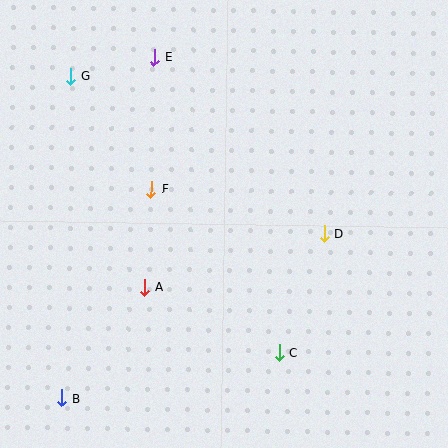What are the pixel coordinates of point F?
Point F is at (152, 189).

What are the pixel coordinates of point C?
Point C is at (279, 353).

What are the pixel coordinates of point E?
Point E is at (154, 57).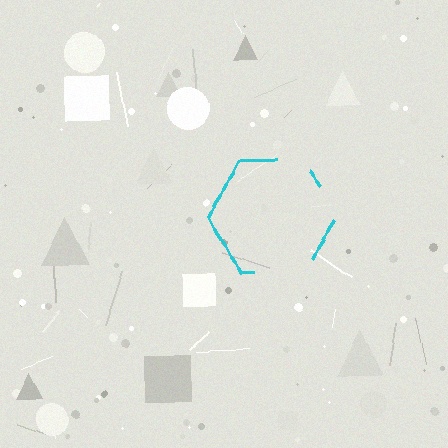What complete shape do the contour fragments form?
The contour fragments form a hexagon.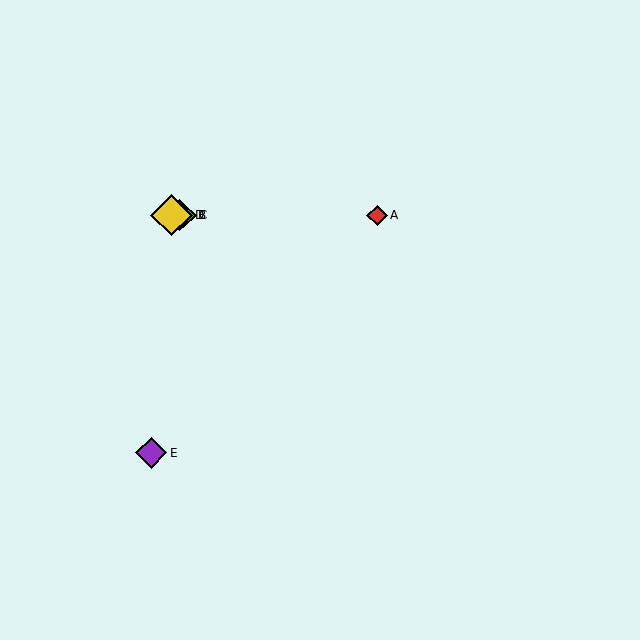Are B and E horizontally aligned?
No, B is at y≈215 and E is at y≈453.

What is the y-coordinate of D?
Object D is at y≈215.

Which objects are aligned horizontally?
Objects A, B, C, D are aligned horizontally.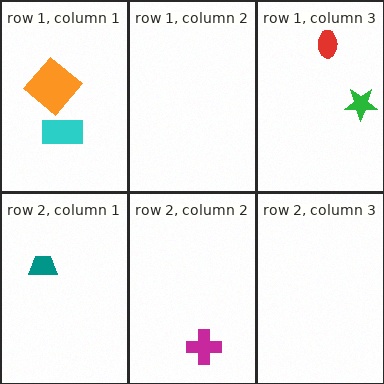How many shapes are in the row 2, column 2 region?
1.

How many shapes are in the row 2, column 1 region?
1.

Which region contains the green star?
The row 1, column 3 region.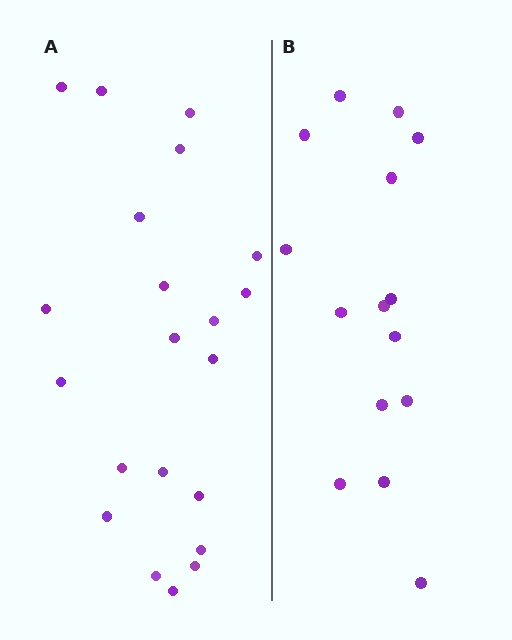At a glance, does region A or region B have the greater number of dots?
Region A (the left region) has more dots.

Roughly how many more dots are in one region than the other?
Region A has about 6 more dots than region B.